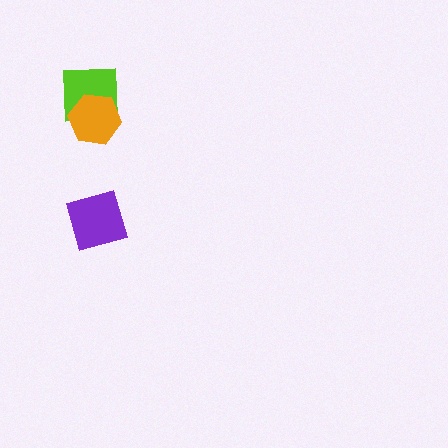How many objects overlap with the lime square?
1 object overlaps with the lime square.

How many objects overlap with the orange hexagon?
1 object overlaps with the orange hexagon.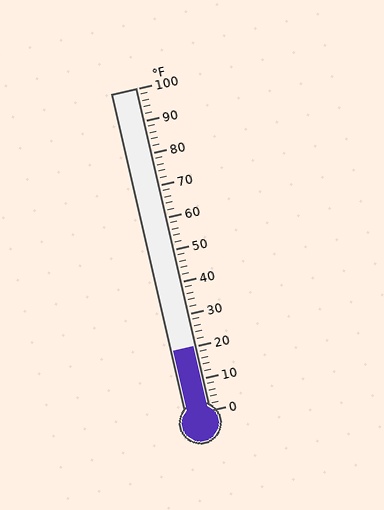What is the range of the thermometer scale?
The thermometer scale ranges from 0°F to 100°F.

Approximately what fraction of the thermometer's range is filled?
The thermometer is filled to approximately 20% of its range.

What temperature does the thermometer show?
The thermometer shows approximately 20°F.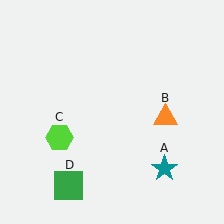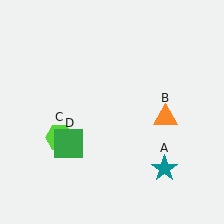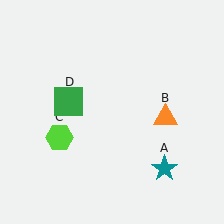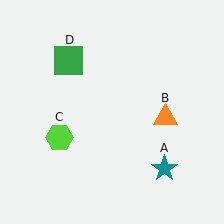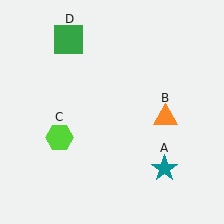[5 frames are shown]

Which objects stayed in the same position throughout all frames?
Teal star (object A) and orange triangle (object B) and lime hexagon (object C) remained stationary.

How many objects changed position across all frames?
1 object changed position: green square (object D).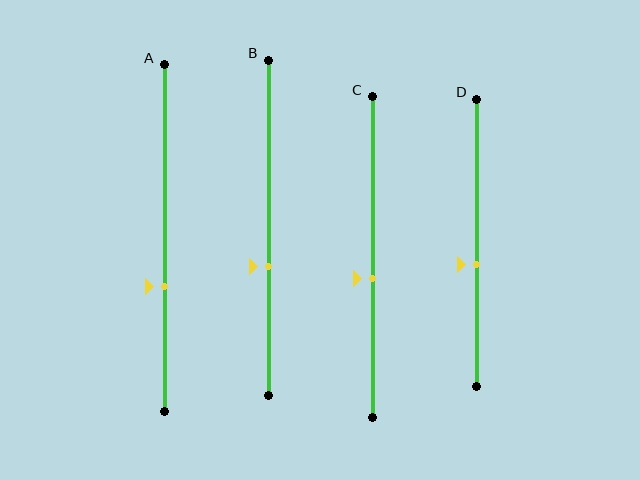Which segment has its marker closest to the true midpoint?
Segment C has its marker closest to the true midpoint.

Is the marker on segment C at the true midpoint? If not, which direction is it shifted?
No, the marker on segment C is shifted downward by about 7% of the segment length.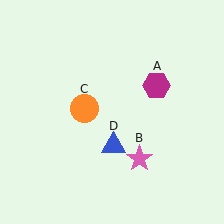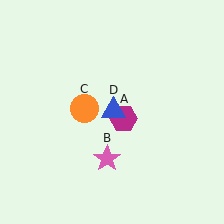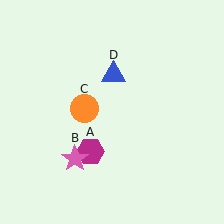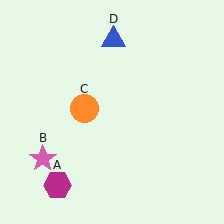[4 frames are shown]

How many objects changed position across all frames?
3 objects changed position: magenta hexagon (object A), pink star (object B), blue triangle (object D).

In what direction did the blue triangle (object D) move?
The blue triangle (object D) moved up.